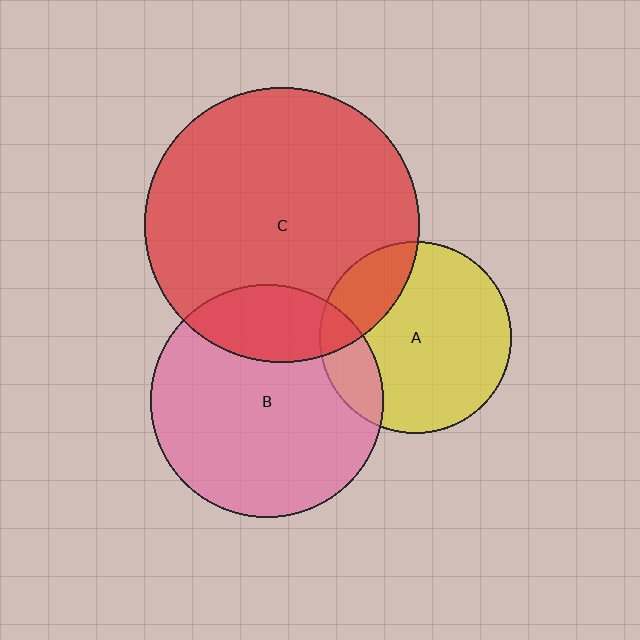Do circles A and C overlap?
Yes.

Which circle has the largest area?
Circle C (red).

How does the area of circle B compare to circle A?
Approximately 1.5 times.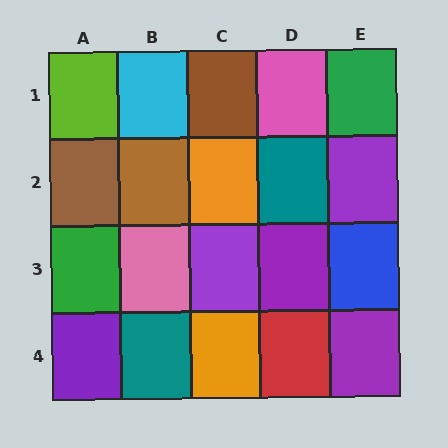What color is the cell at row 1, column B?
Cyan.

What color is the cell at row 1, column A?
Lime.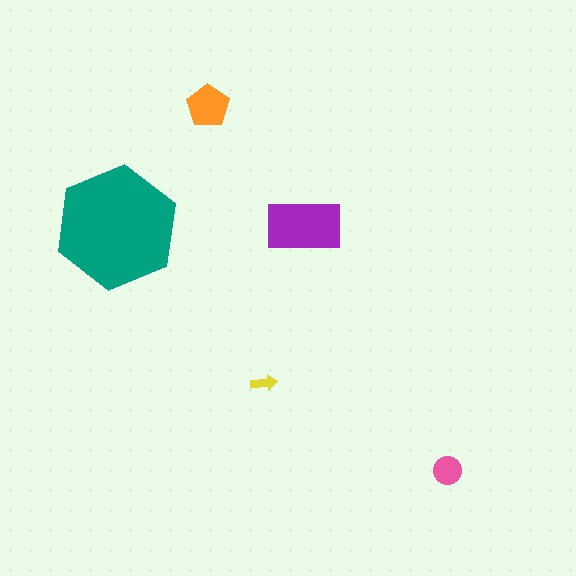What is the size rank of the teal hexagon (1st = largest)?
1st.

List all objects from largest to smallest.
The teal hexagon, the purple rectangle, the orange pentagon, the pink circle, the yellow arrow.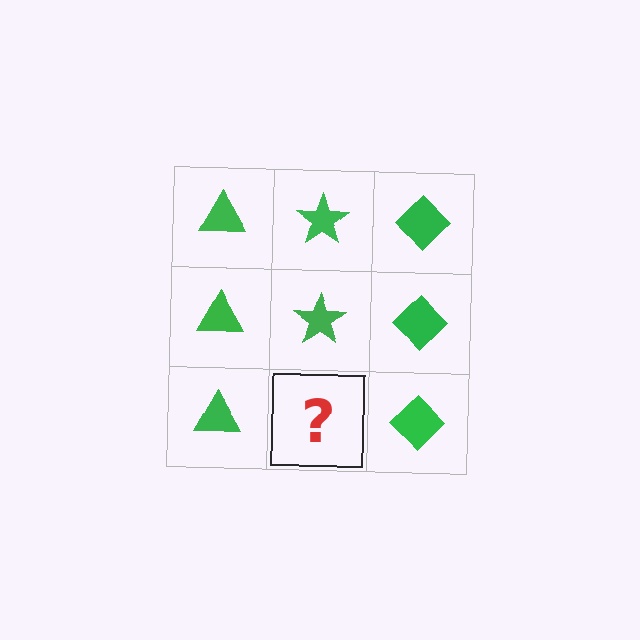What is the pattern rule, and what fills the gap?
The rule is that each column has a consistent shape. The gap should be filled with a green star.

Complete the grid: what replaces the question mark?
The question mark should be replaced with a green star.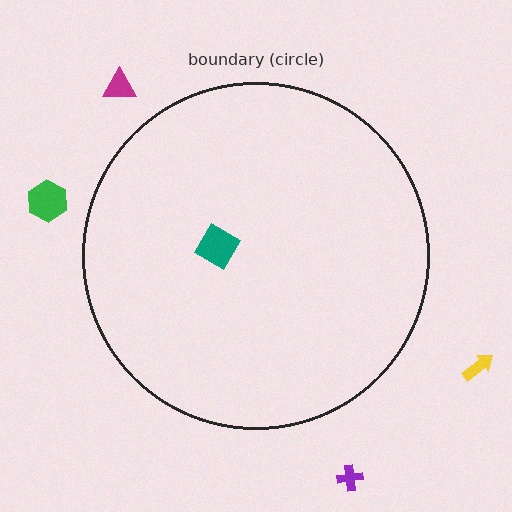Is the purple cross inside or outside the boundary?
Outside.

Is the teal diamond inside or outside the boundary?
Inside.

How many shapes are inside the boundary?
1 inside, 4 outside.